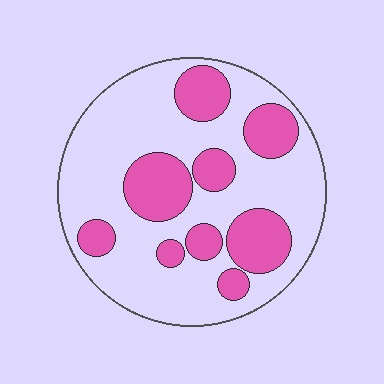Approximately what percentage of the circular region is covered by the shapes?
Approximately 30%.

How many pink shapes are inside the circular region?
9.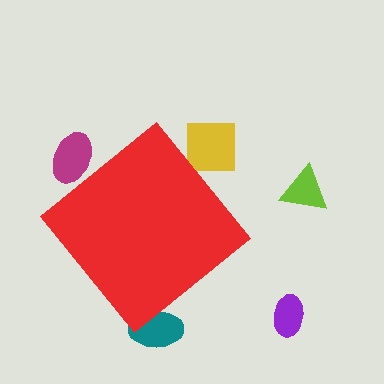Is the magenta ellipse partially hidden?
Yes, the magenta ellipse is partially hidden behind the red diamond.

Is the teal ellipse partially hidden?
Yes, the teal ellipse is partially hidden behind the red diamond.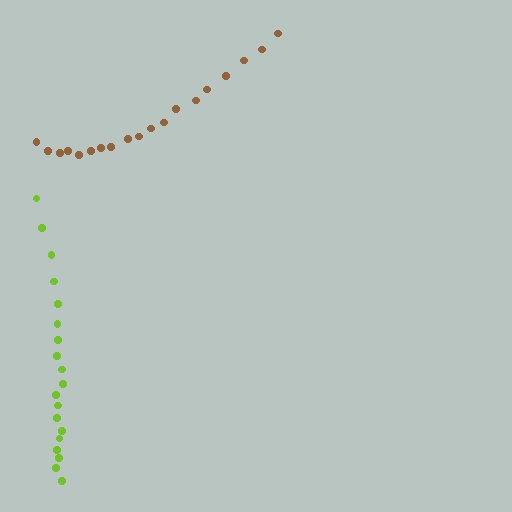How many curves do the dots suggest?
There are 2 distinct paths.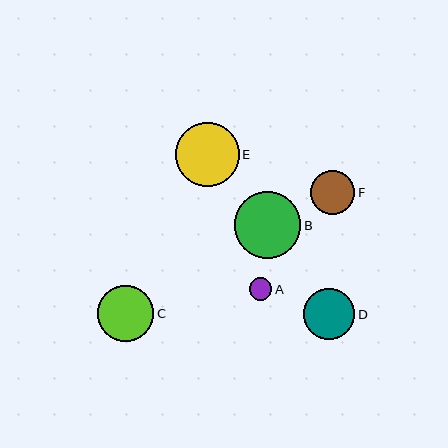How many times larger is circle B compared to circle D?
Circle B is approximately 1.3 times the size of circle D.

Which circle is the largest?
Circle B is the largest with a size of approximately 67 pixels.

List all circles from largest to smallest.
From largest to smallest: B, E, C, D, F, A.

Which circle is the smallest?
Circle A is the smallest with a size of approximately 22 pixels.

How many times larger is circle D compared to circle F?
Circle D is approximately 1.1 times the size of circle F.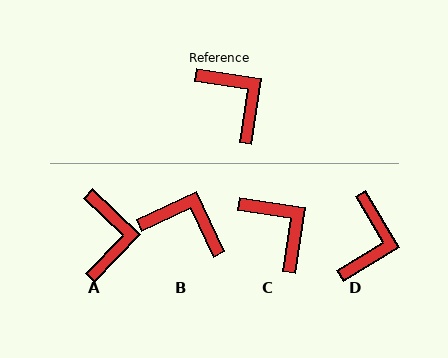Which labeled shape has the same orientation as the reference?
C.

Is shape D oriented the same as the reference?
No, it is off by about 50 degrees.